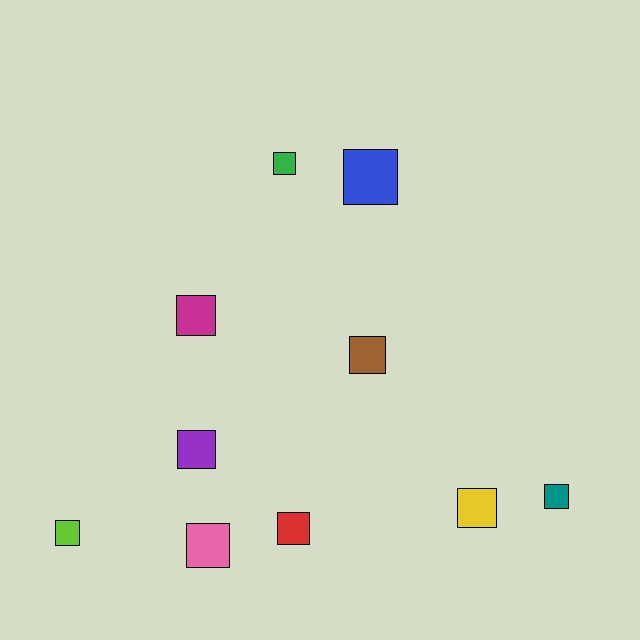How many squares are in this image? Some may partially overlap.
There are 10 squares.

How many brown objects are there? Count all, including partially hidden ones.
There is 1 brown object.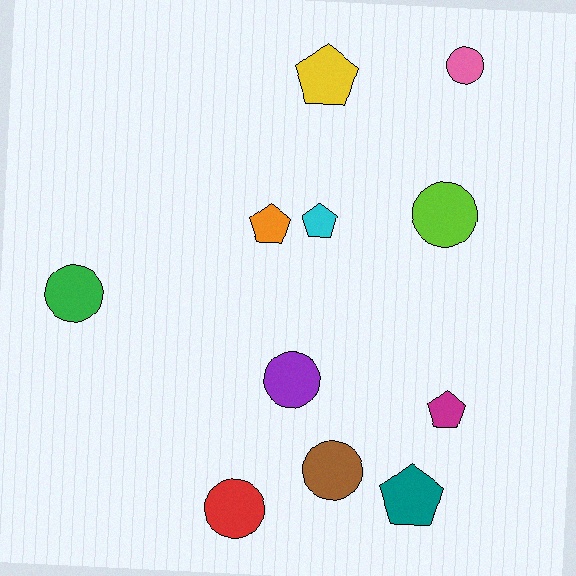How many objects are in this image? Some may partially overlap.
There are 11 objects.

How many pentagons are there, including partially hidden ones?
There are 5 pentagons.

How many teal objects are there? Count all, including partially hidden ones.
There is 1 teal object.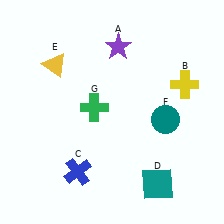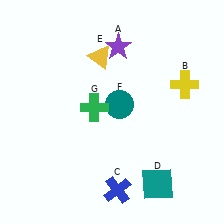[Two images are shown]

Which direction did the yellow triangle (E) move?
The yellow triangle (E) moved right.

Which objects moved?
The objects that moved are: the blue cross (C), the yellow triangle (E), the teal circle (F).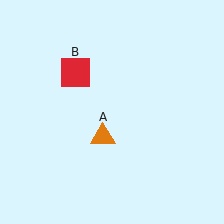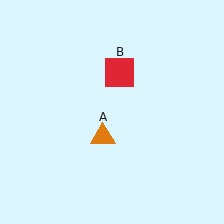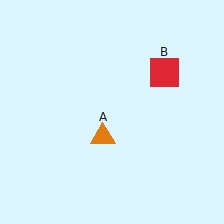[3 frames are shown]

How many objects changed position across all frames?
1 object changed position: red square (object B).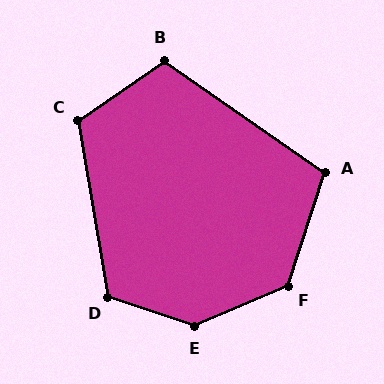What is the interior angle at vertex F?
Approximately 131 degrees (obtuse).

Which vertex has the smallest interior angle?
A, at approximately 107 degrees.